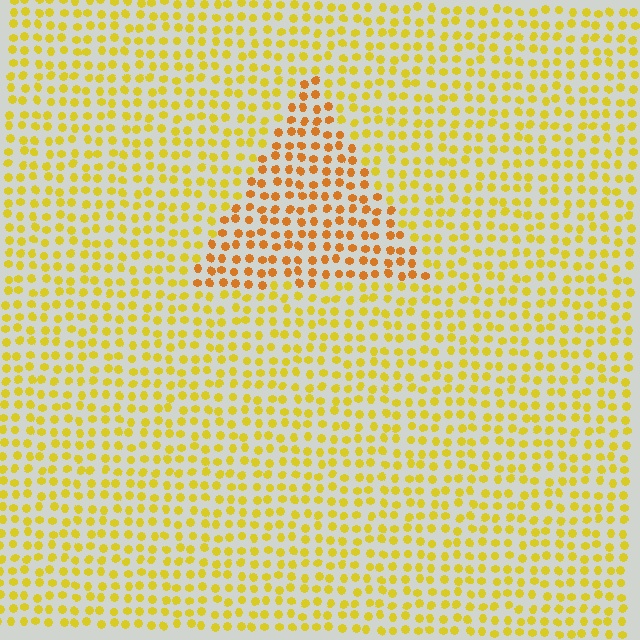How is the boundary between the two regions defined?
The boundary is defined purely by a slight shift in hue (about 28 degrees). Spacing, size, and orientation are identical on both sides.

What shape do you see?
I see a triangle.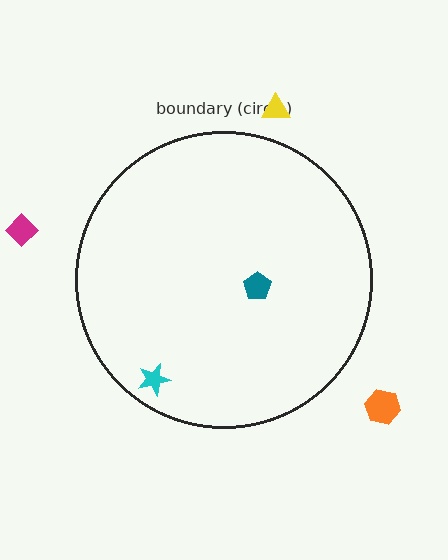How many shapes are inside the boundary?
2 inside, 3 outside.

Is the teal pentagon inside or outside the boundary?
Inside.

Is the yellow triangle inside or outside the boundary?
Outside.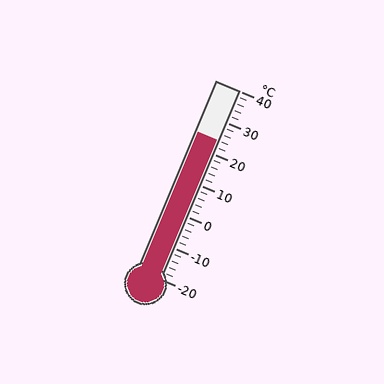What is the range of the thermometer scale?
The thermometer scale ranges from -20°C to 40°C.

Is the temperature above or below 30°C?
The temperature is below 30°C.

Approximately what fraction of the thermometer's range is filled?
The thermometer is filled to approximately 75% of its range.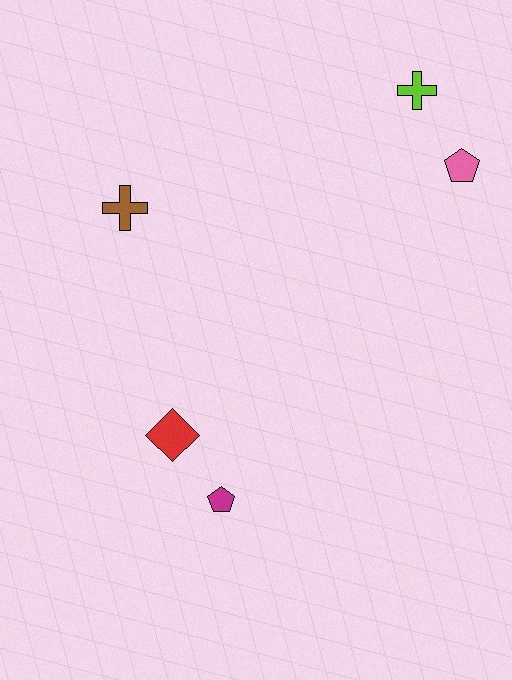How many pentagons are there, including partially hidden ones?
There are 2 pentagons.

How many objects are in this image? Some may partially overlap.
There are 5 objects.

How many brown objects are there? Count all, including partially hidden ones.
There is 1 brown object.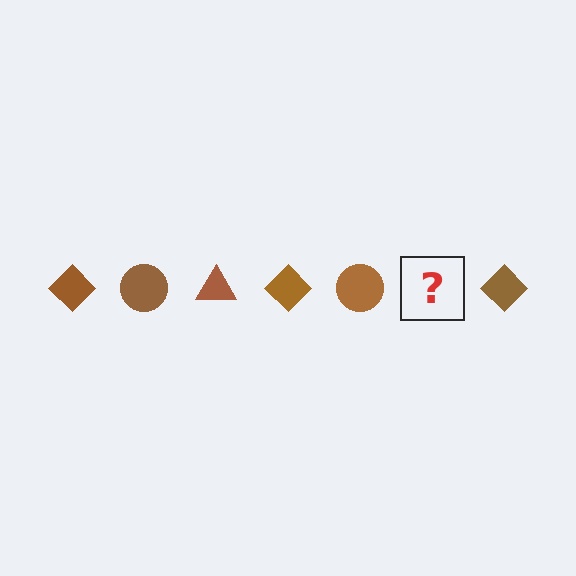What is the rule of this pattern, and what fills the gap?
The rule is that the pattern cycles through diamond, circle, triangle shapes in brown. The gap should be filled with a brown triangle.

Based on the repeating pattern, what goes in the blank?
The blank should be a brown triangle.